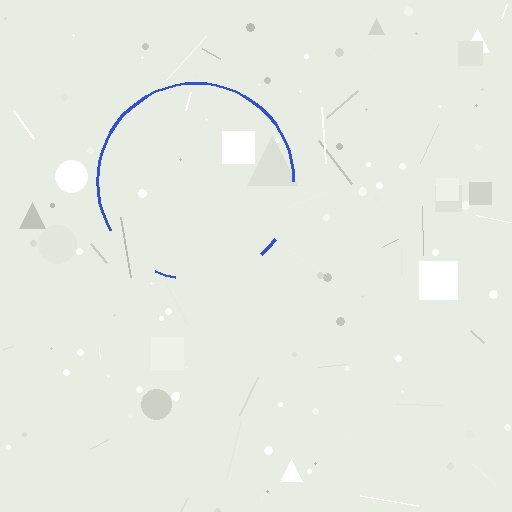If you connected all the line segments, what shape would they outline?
They would outline a circle.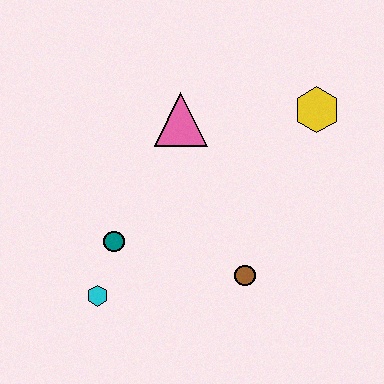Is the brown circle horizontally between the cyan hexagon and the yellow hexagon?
Yes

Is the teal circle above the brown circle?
Yes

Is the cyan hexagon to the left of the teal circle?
Yes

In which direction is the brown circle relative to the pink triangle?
The brown circle is below the pink triangle.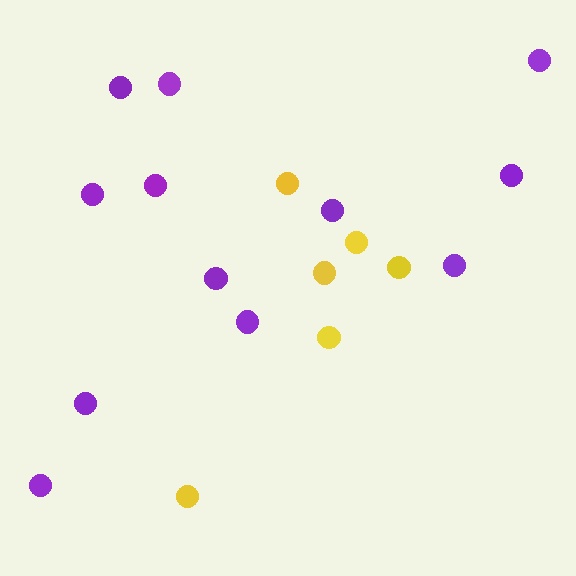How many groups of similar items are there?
There are 2 groups: one group of yellow circles (6) and one group of purple circles (12).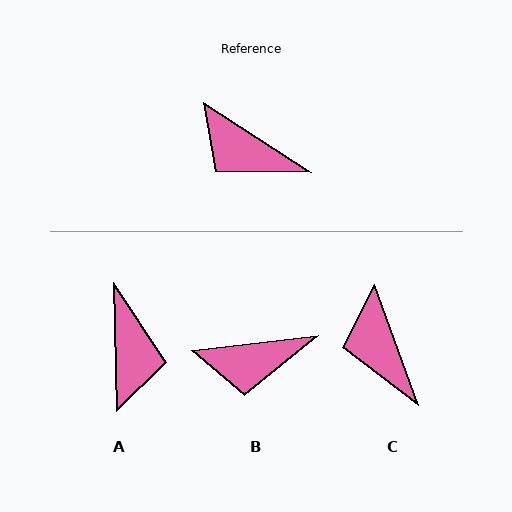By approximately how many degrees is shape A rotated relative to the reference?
Approximately 124 degrees counter-clockwise.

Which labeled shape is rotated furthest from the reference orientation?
A, about 124 degrees away.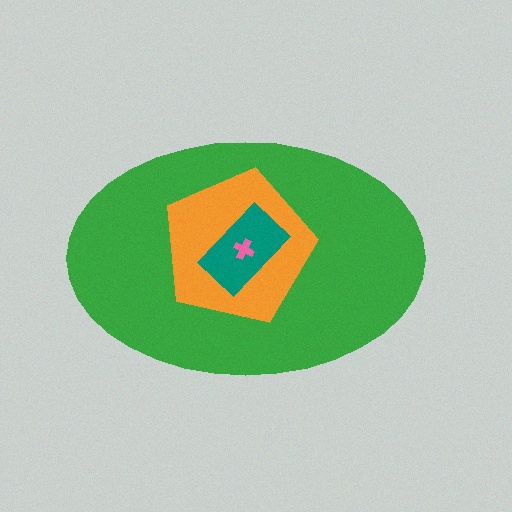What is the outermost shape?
The green ellipse.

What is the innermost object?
The pink cross.